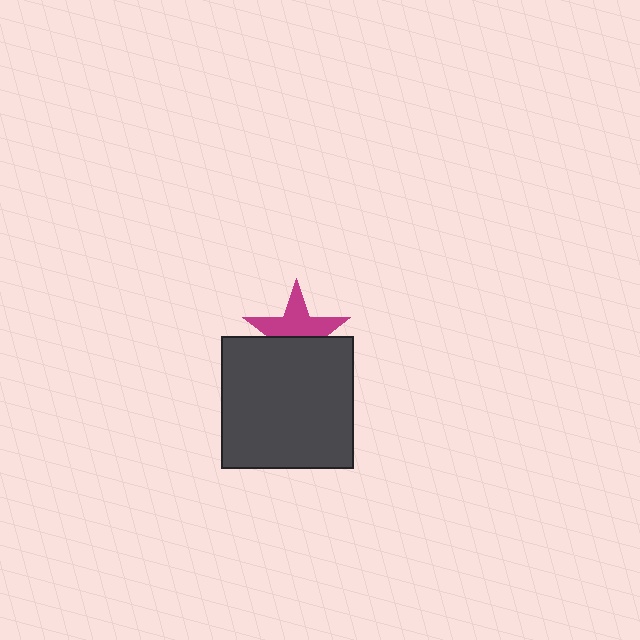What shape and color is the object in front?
The object in front is a dark gray square.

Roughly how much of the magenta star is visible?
About half of it is visible (roughly 54%).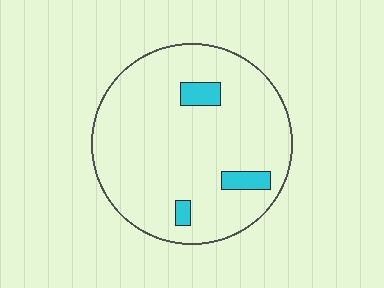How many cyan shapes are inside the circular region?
3.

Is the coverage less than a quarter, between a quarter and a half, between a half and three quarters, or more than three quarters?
Less than a quarter.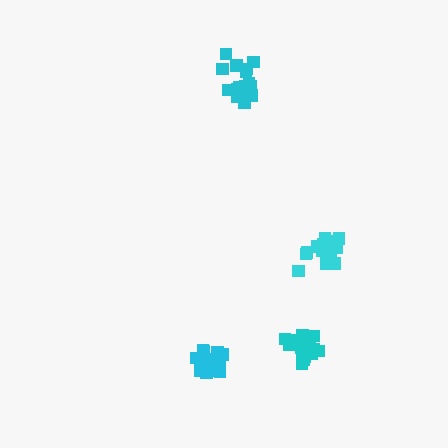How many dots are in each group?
Group 1: 19 dots, Group 2: 15 dots, Group 3: 18 dots, Group 4: 16 dots (68 total).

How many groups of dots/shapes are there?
There are 4 groups.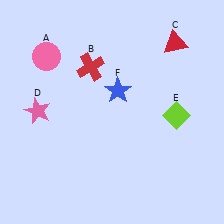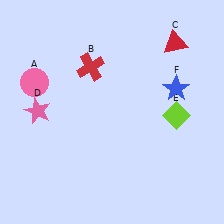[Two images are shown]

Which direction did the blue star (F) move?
The blue star (F) moved right.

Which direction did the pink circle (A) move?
The pink circle (A) moved down.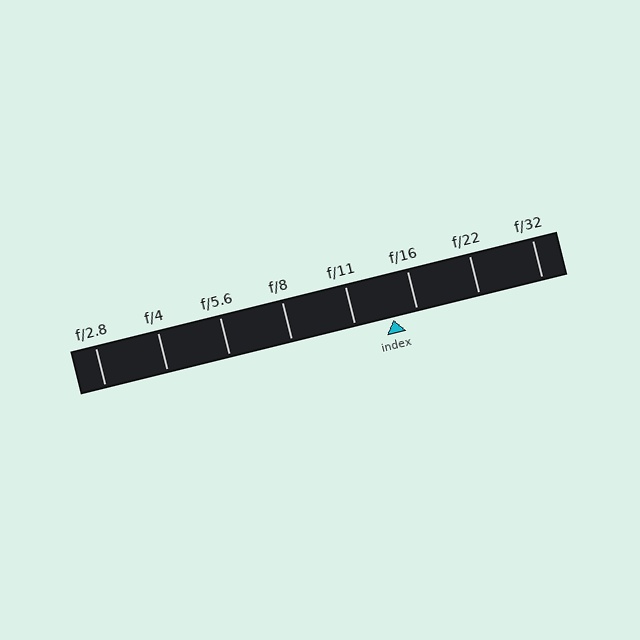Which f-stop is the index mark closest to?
The index mark is closest to f/16.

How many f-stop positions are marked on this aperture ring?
There are 8 f-stop positions marked.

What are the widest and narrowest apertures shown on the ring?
The widest aperture shown is f/2.8 and the narrowest is f/32.